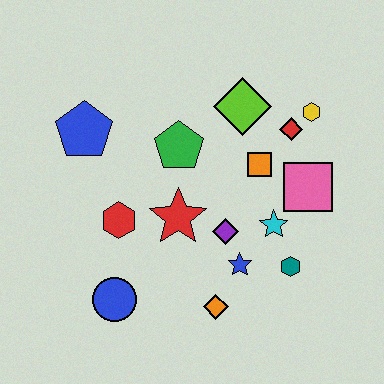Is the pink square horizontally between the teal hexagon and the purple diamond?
No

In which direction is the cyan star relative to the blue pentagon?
The cyan star is to the right of the blue pentagon.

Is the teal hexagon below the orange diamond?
No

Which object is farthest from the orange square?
The blue circle is farthest from the orange square.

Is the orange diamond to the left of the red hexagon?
No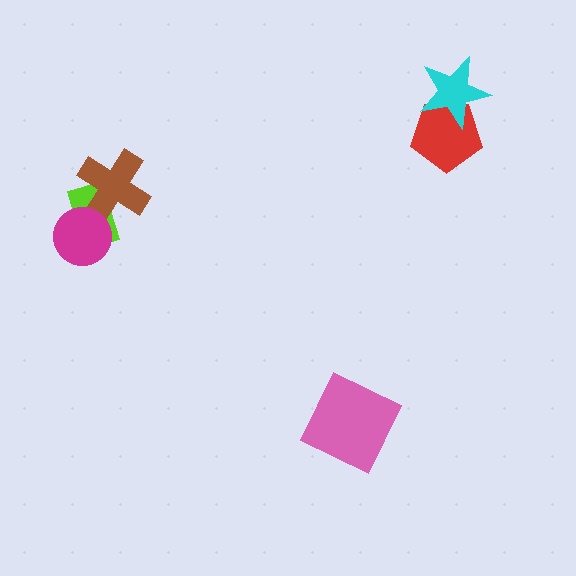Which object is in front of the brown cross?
The magenta circle is in front of the brown cross.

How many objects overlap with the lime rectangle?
2 objects overlap with the lime rectangle.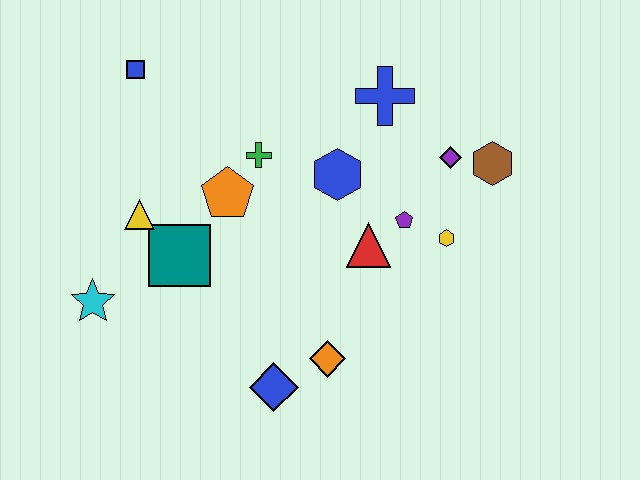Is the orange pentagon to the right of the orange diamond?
No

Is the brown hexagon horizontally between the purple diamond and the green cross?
No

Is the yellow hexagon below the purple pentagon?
Yes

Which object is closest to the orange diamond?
The blue diamond is closest to the orange diamond.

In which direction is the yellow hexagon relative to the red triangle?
The yellow hexagon is to the right of the red triangle.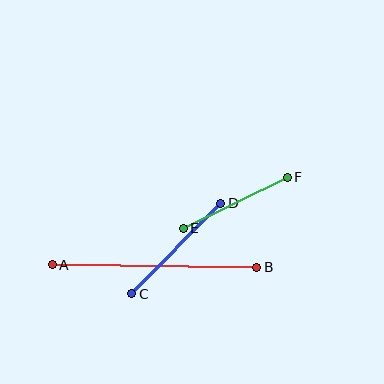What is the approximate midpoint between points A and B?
The midpoint is at approximately (154, 266) pixels.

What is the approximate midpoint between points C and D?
The midpoint is at approximately (176, 248) pixels.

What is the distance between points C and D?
The distance is approximately 127 pixels.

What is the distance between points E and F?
The distance is approximately 116 pixels.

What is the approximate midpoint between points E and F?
The midpoint is at approximately (235, 203) pixels.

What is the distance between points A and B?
The distance is approximately 205 pixels.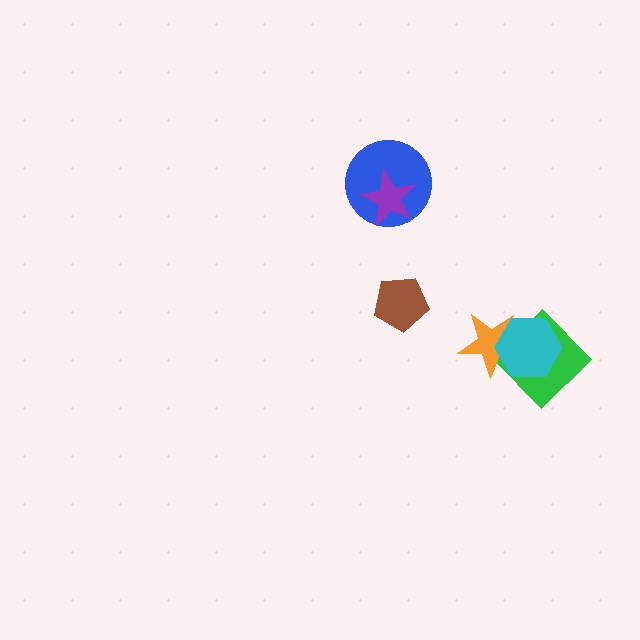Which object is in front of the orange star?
The cyan hexagon is in front of the orange star.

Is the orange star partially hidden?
Yes, it is partially covered by another shape.